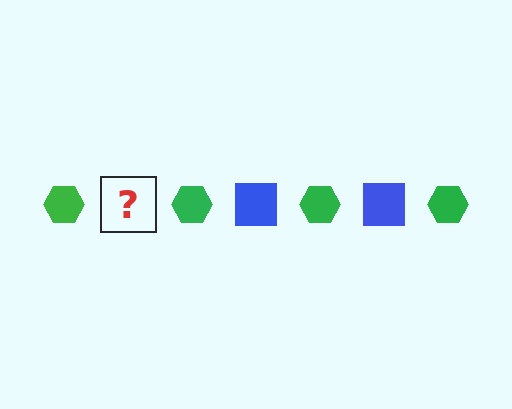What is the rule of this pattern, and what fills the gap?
The rule is that the pattern alternates between green hexagon and blue square. The gap should be filled with a blue square.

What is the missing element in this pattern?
The missing element is a blue square.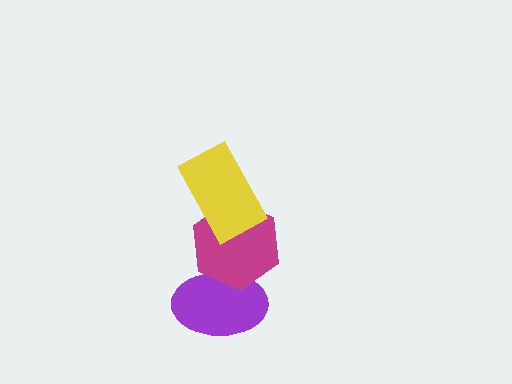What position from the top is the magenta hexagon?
The magenta hexagon is 2nd from the top.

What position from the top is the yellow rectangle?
The yellow rectangle is 1st from the top.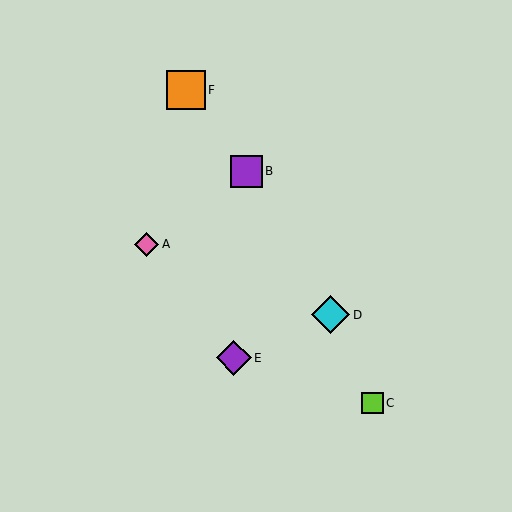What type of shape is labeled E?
Shape E is a purple diamond.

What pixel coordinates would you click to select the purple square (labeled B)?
Click at (246, 171) to select the purple square B.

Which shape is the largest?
The orange square (labeled F) is the largest.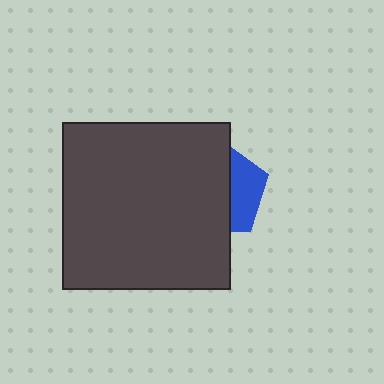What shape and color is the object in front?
The object in front is a dark gray square.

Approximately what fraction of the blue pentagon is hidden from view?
Roughly 66% of the blue pentagon is hidden behind the dark gray square.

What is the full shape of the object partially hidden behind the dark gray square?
The partially hidden object is a blue pentagon.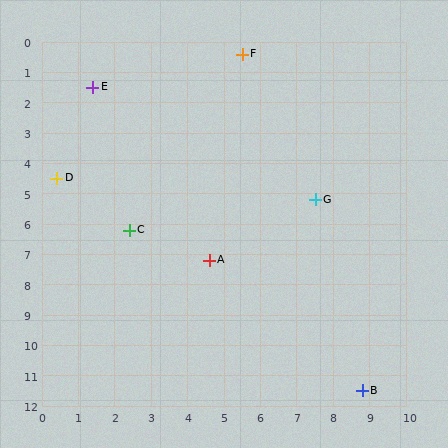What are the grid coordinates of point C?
Point C is at approximately (2.4, 6.2).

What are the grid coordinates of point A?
Point A is at approximately (4.6, 7.2).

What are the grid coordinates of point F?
Point F is at approximately (5.5, 0.4).